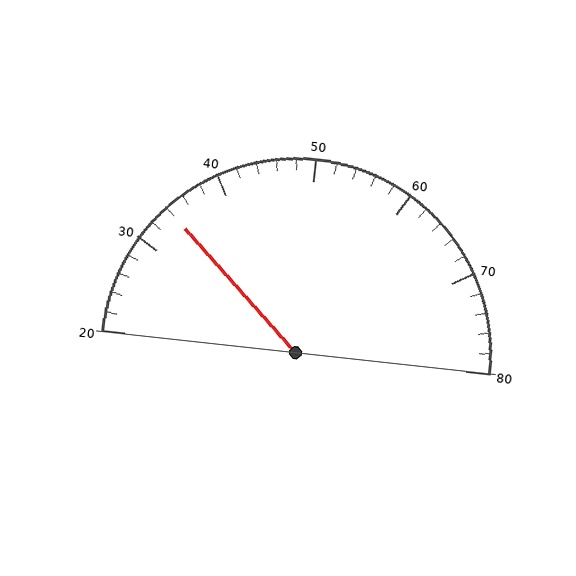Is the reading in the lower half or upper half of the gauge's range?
The reading is in the lower half of the range (20 to 80).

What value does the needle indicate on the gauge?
The needle indicates approximately 34.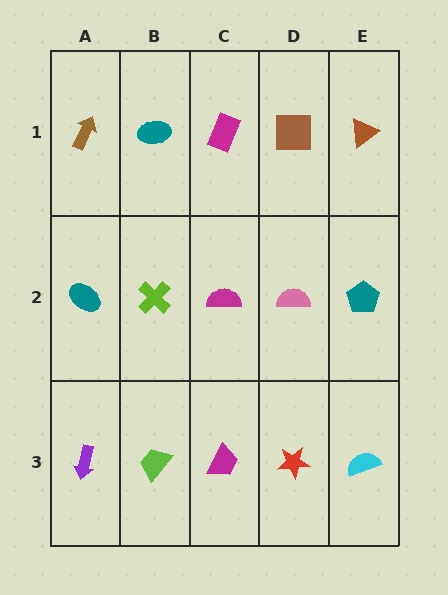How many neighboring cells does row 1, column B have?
3.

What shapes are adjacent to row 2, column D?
A brown square (row 1, column D), a red star (row 3, column D), a magenta semicircle (row 2, column C), a teal pentagon (row 2, column E).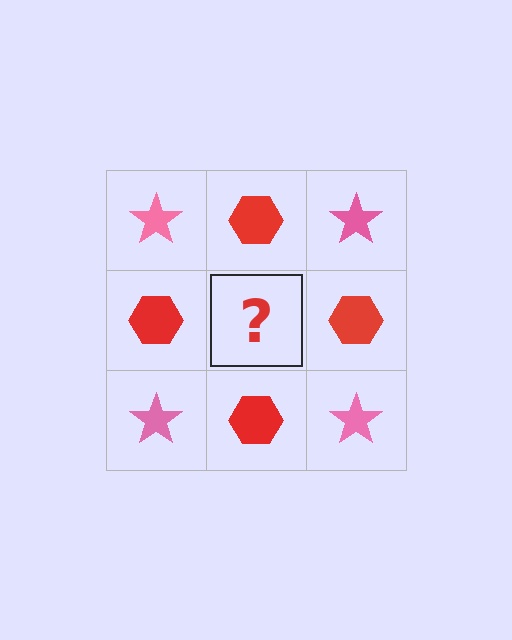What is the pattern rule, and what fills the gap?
The rule is that it alternates pink star and red hexagon in a checkerboard pattern. The gap should be filled with a pink star.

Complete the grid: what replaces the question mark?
The question mark should be replaced with a pink star.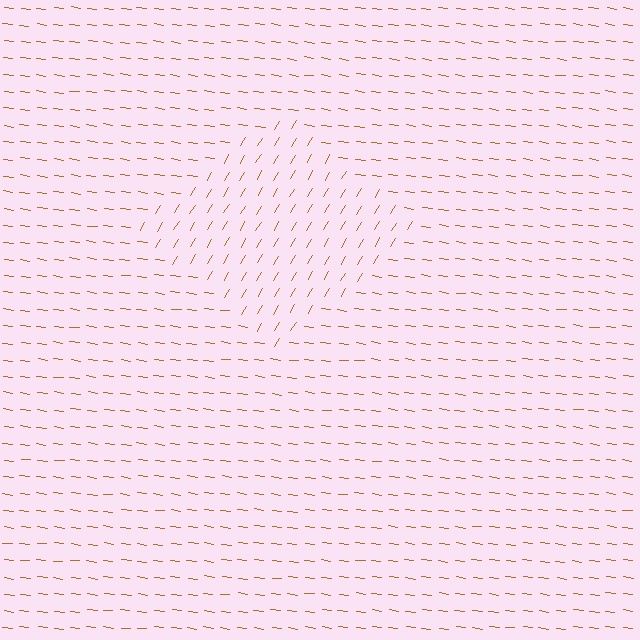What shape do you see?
I see a diamond.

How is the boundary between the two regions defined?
The boundary is defined purely by a change in line orientation (approximately 67 degrees difference). All lines are the same color and thickness.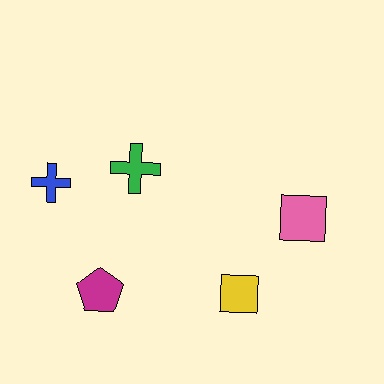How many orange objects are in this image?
There are no orange objects.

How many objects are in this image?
There are 5 objects.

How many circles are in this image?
There are no circles.